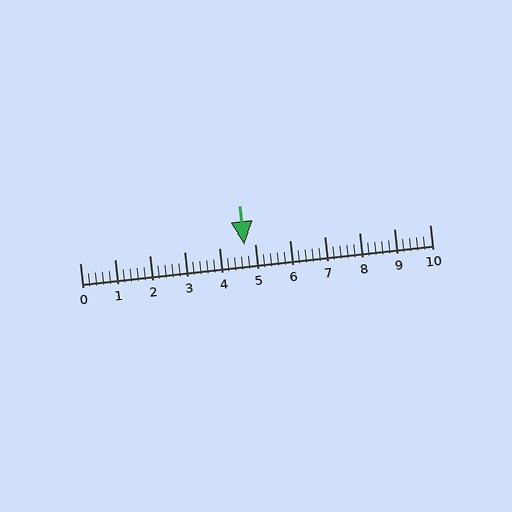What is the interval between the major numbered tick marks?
The major tick marks are spaced 1 units apart.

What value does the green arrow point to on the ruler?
The green arrow points to approximately 4.7.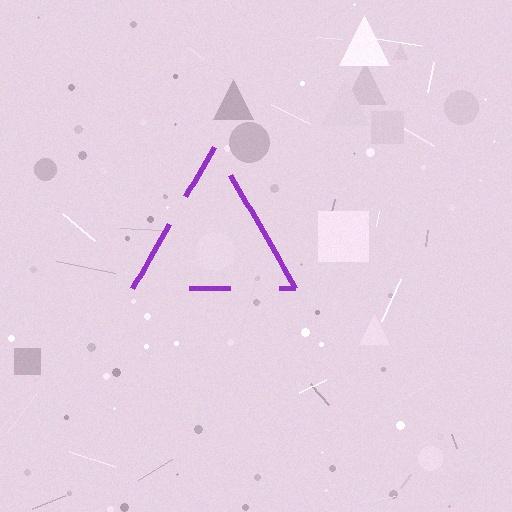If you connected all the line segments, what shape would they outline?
They would outline a triangle.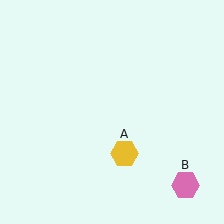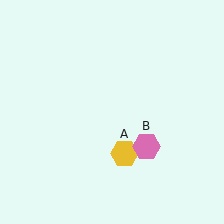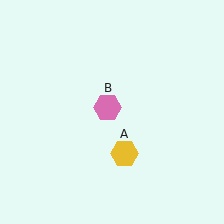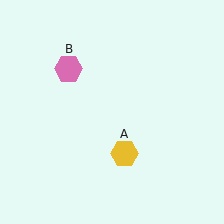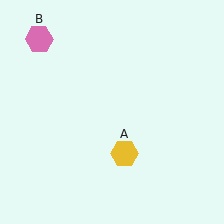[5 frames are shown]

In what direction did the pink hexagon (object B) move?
The pink hexagon (object B) moved up and to the left.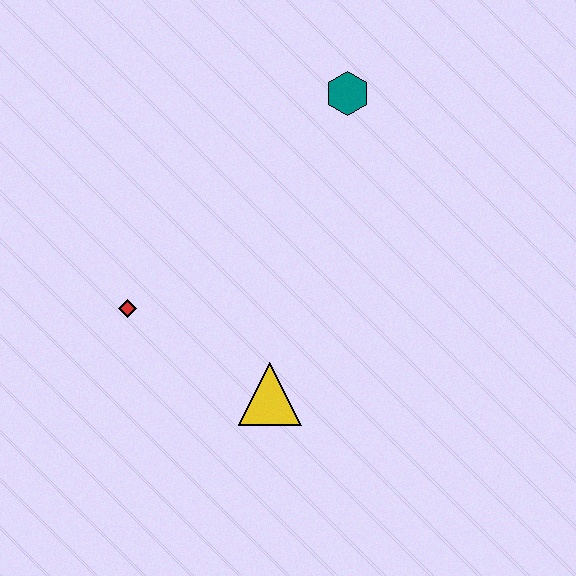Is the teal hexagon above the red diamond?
Yes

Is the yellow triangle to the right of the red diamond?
Yes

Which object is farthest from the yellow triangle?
The teal hexagon is farthest from the yellow triangle.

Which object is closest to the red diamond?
The yellow triangle is closest to the red diamond.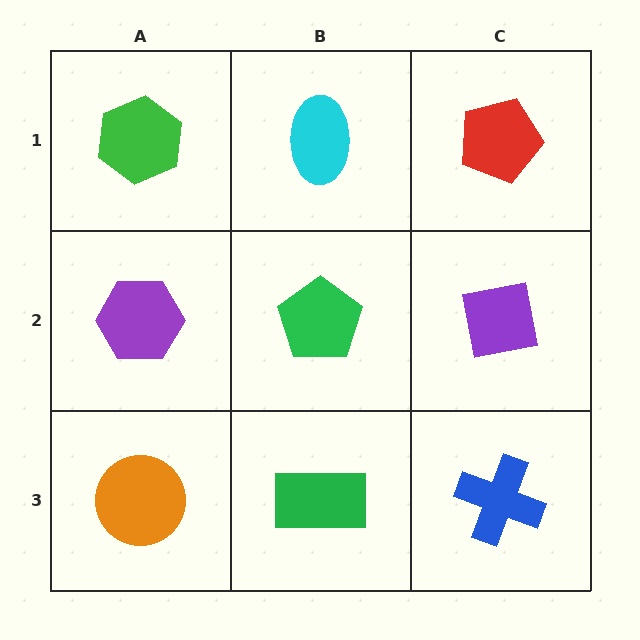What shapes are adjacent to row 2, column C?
A red pentagon (row 1, column C), a blue cross (row 3, column C), a green pentagon (row 2, column B).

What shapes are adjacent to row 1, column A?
A purple hexagon (row 2, column A), a cyan ellipse (row 1, column B).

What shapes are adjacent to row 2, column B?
A cyan ellipse (row 1, column B), a green rectangle (row 3, column B), a purple hexagon (row 2, column A), a purple square (row 2, column C).